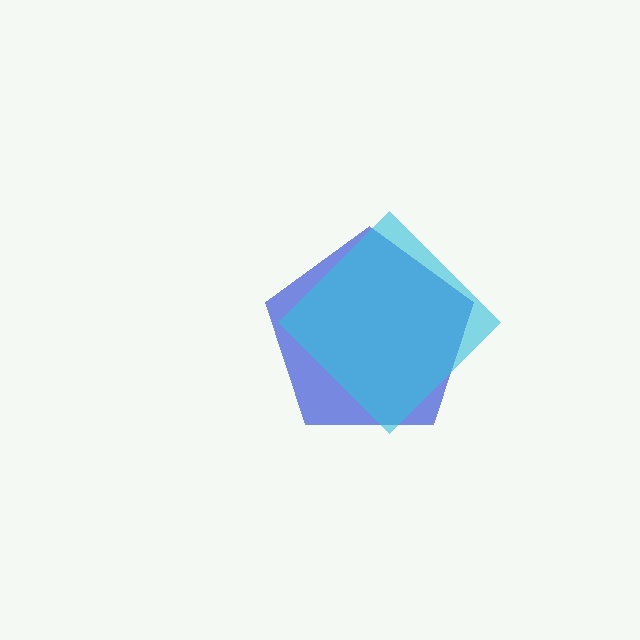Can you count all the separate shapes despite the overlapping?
Yes, there are 2 separate shapes.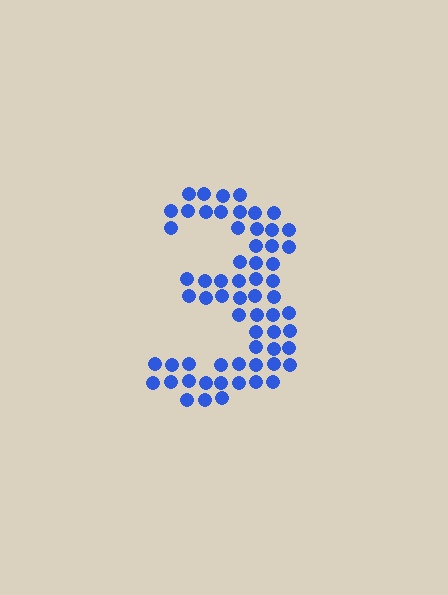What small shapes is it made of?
It is made of small circles.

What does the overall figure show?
The overall figure shows the digit 3.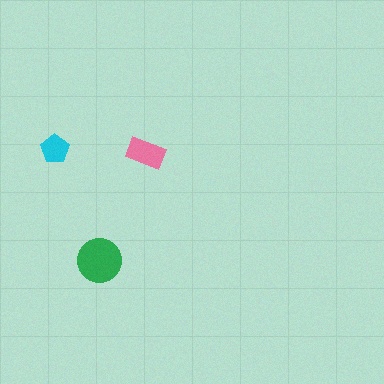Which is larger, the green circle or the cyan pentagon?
The green circle.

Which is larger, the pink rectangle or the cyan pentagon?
The pink rectangle.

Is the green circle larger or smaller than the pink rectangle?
Larger.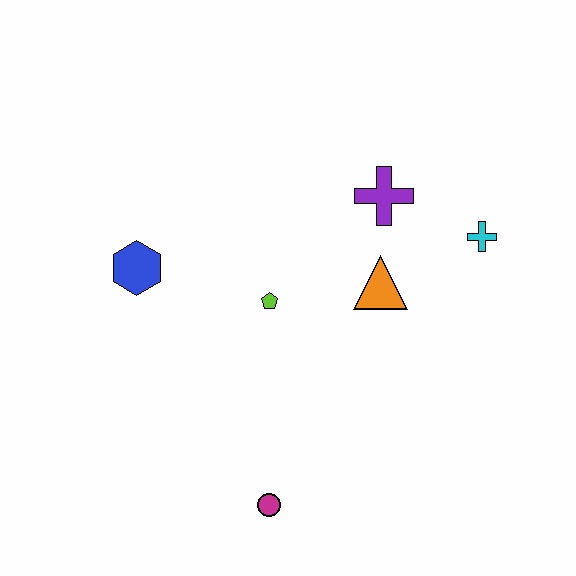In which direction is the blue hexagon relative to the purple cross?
The blue hexagon is to the left of the purple cross.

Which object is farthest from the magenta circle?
The cyan cross is farthest from the magenta circle.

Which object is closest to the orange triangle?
The purple cross is closest to the orange triangle.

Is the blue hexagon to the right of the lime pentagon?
No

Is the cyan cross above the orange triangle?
Yes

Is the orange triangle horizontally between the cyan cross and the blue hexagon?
Yes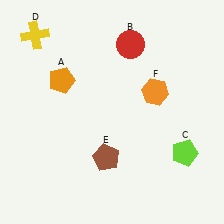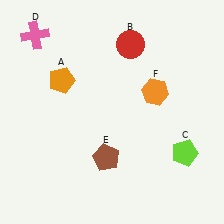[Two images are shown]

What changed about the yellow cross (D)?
In Image 1, D is yellow. In Image 2, it changed to pink.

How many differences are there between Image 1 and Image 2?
There is 1 difference between the two images.